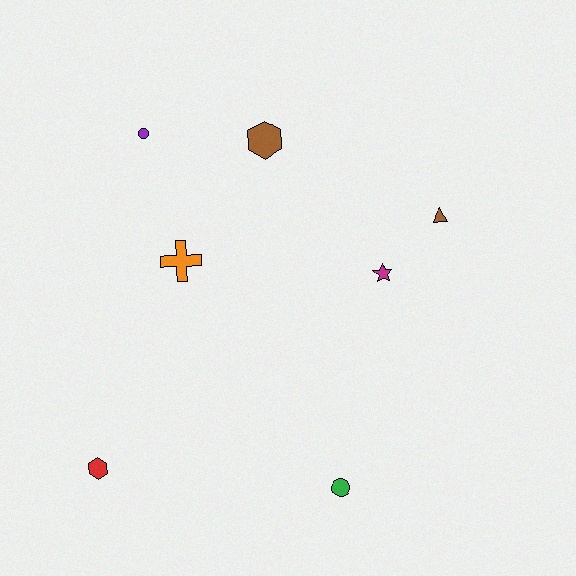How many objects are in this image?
There are 7 objects.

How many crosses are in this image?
There is 1 cross.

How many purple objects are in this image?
There is 1 purple object.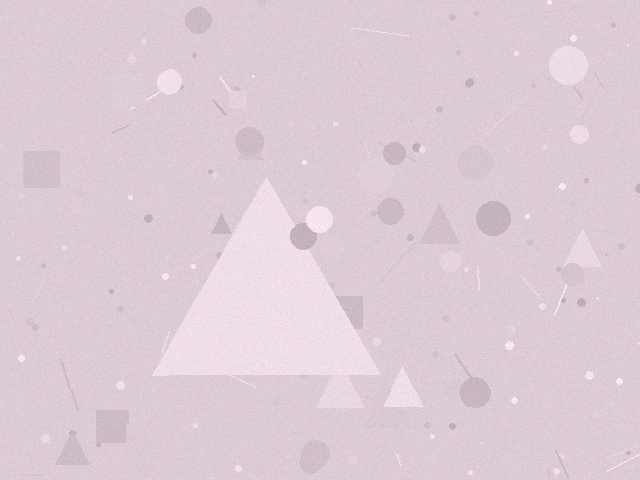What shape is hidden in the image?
A triangle is hidden in the image.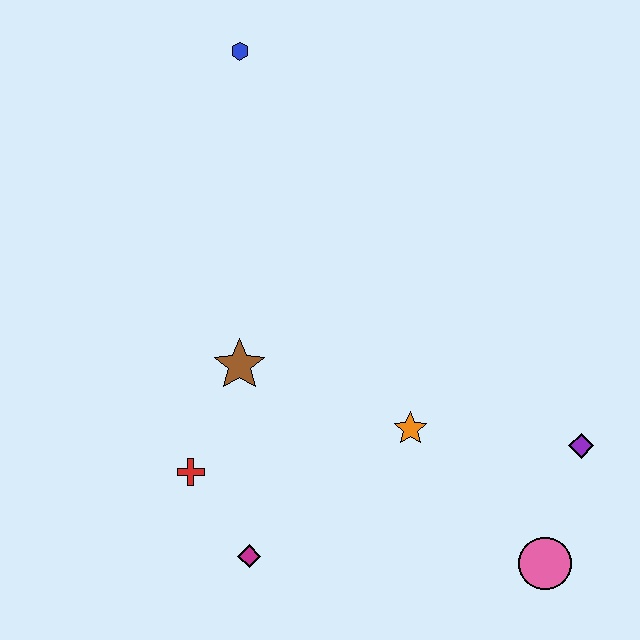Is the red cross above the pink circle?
Yes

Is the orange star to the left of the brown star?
No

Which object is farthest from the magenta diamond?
The blue hexagon is farthest from the magenta diamond.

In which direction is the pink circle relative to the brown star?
The pink circle is to the right of the brown star.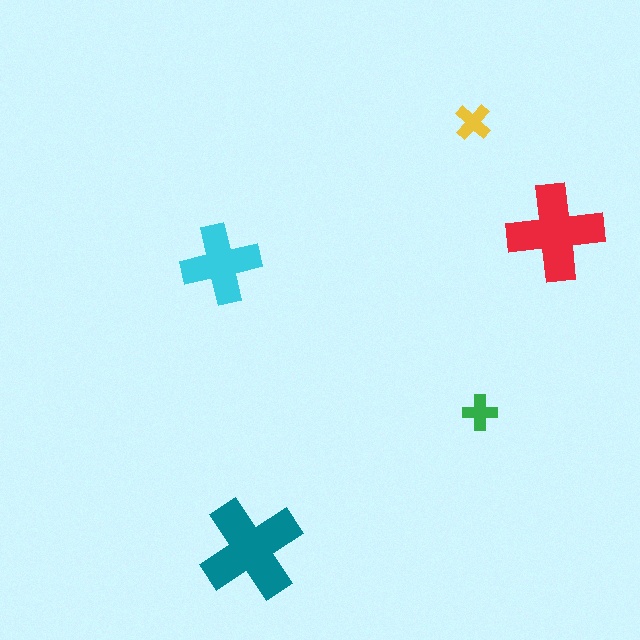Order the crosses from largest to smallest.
the teal one, the red one, the cyan one, the yellow one, the green one.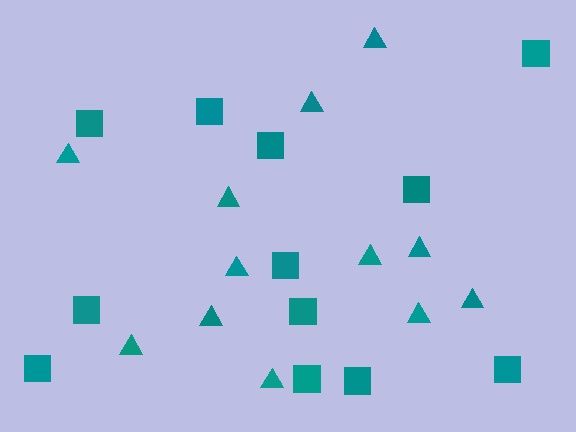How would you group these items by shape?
There are 2 groups: one group of squares (12) and one group of triangles (12).